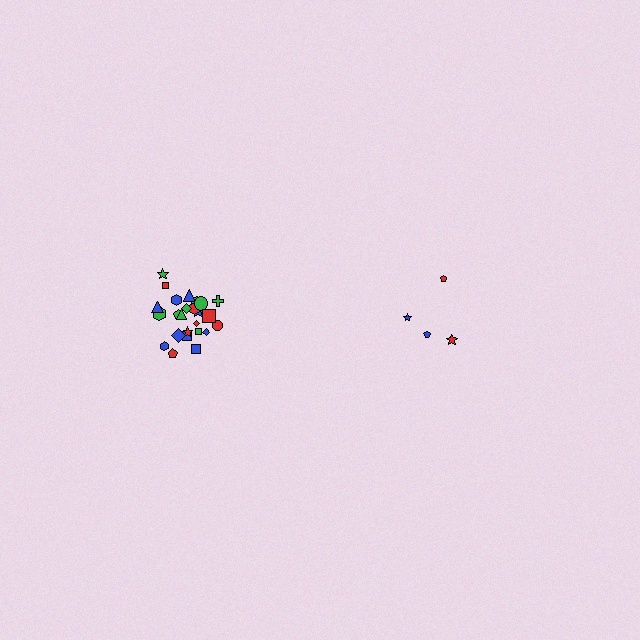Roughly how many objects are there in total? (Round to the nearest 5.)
Roughly 30 objects in total.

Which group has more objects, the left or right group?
The left group.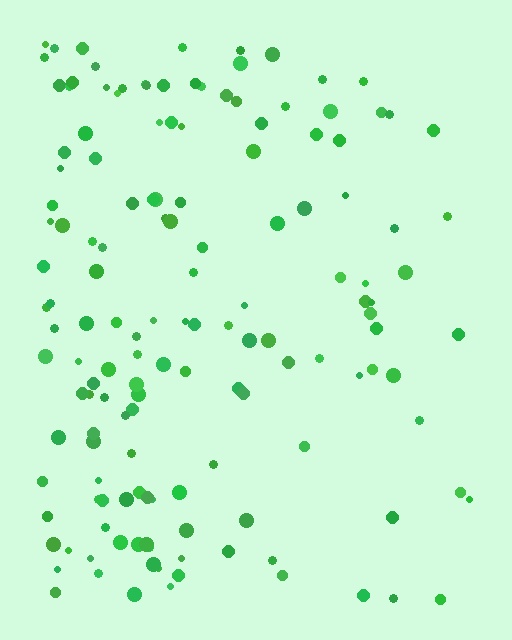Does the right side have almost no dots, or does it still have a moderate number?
Still a moderate number, just noticeably fewer than the left.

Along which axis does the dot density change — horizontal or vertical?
Horizontal.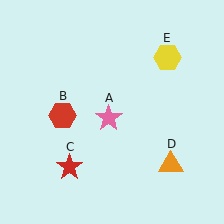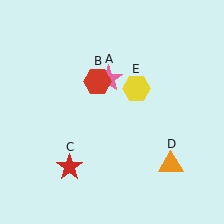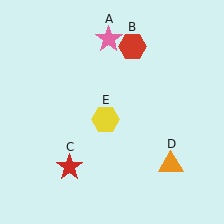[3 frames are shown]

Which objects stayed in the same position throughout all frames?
Red star (object C) and orange triangle (object D) remained stationary.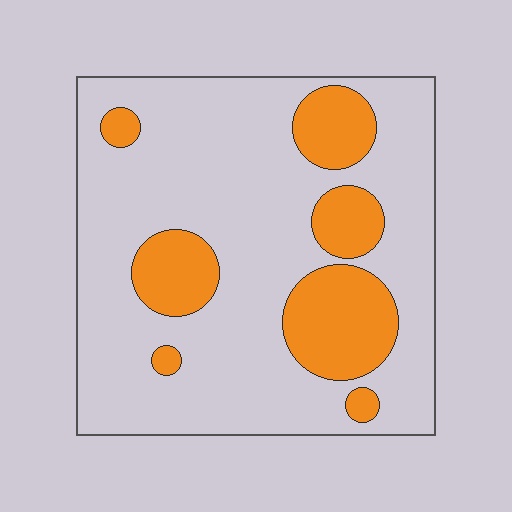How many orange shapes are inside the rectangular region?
7.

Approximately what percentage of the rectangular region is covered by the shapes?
Approximately 25%.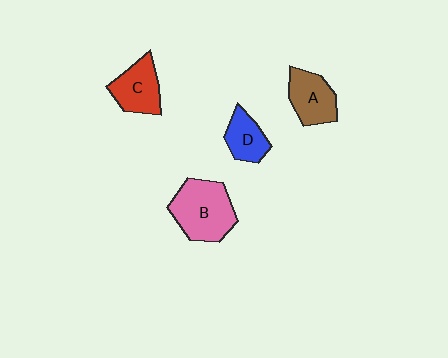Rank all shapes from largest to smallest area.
From largest to smallest: B (pink), C (red), A (brown), D (blue).